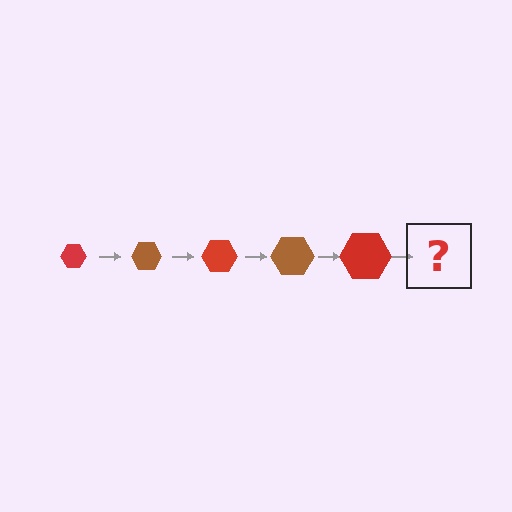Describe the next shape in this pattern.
It should be a brown hexagon, larger than the previous one.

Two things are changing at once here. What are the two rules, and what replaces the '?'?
The two rules are that the hexagon grows larger each step and the color cycles through red and brown. The '?' should be a brown hexagon, larger than the previous one.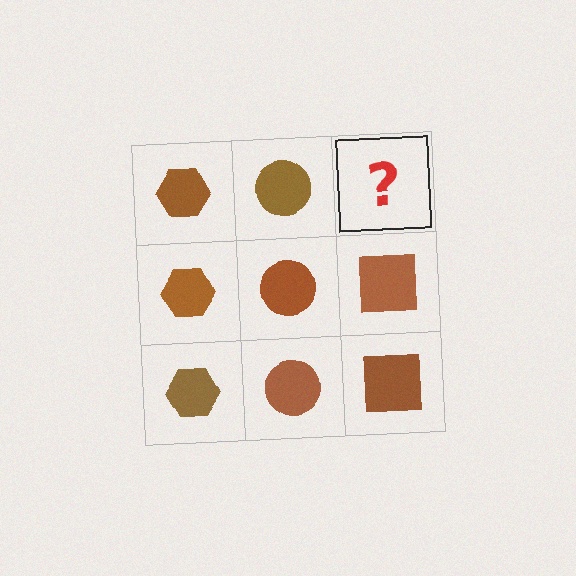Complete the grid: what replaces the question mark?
The question mark should be replaced with a brown square.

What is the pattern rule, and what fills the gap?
The rule is that each column has a consistent shape. The gap should be filled with a brown square.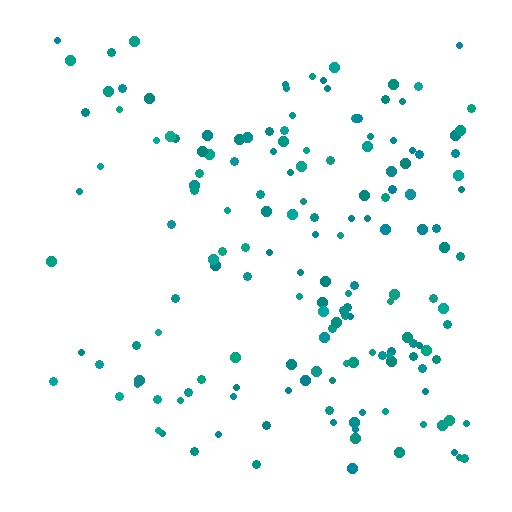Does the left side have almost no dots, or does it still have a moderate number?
Still a moderate number, just noticeably fewer than the right.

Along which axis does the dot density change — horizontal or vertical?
Horizontal.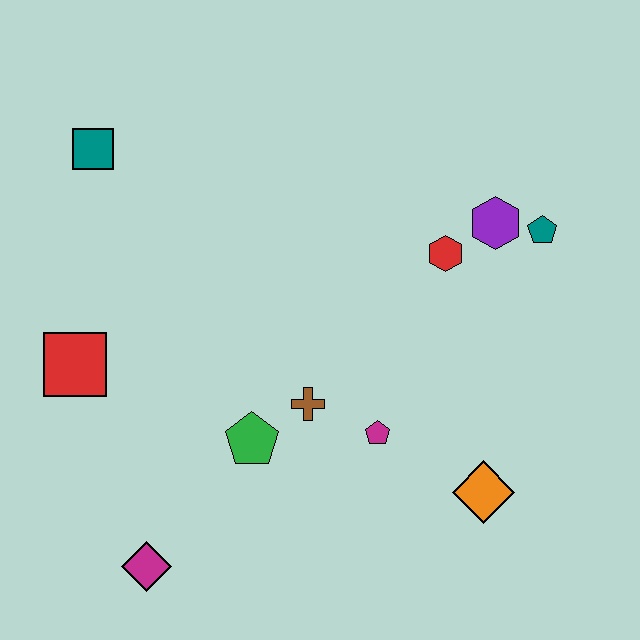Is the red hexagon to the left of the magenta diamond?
No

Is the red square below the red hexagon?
Yes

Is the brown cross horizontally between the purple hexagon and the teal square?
Yes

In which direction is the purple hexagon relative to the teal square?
The purple hexagon is to the right of the teal square.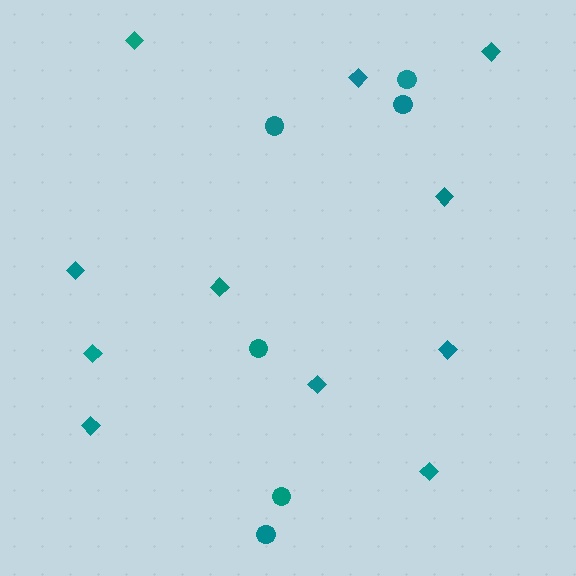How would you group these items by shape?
There are 2 groups: one group of circles (6) and one group of diamonds (11).